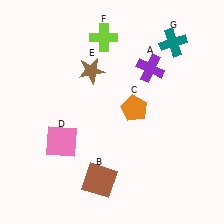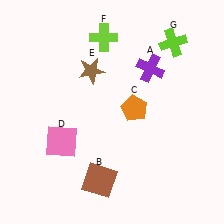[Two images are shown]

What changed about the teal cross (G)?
In Image 1, G is teal. In Image 2, it changed to lime.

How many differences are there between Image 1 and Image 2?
There is 1 difference between the two images.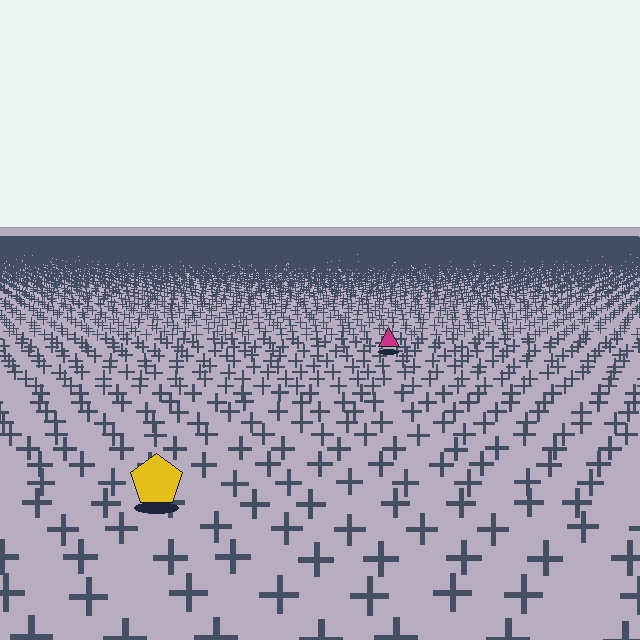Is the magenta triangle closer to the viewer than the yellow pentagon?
No. The yellow pentagon is closer — you can tell from the texture gradient: the ground texture is coarser near it.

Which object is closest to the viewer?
The yellow pentagon is closest. The texture marks near it are larger and more spread out.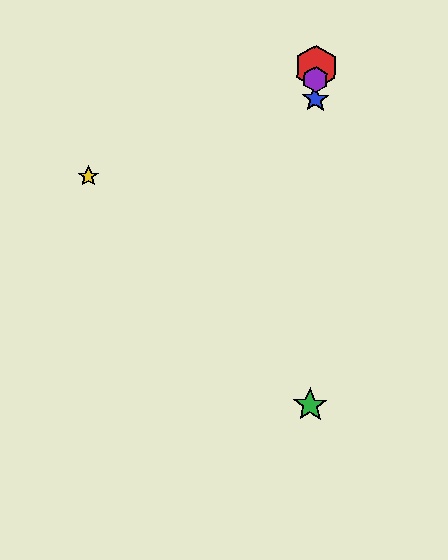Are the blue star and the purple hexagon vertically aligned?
Yes, both are at x≈315.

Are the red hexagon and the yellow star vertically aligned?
No, the red hexagon is at x≈316 and the yellow star is at x≈88.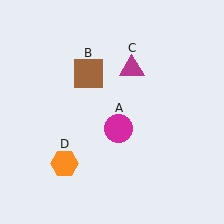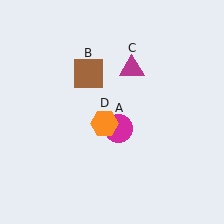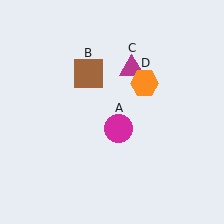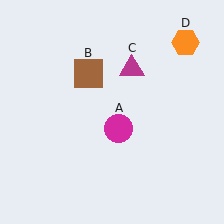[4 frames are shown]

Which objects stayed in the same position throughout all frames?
Magenta circle (object A) and brown square (object B) and magenta triangle (object C) remained stationary.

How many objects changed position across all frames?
1 object changed position: orange hexagon (object D).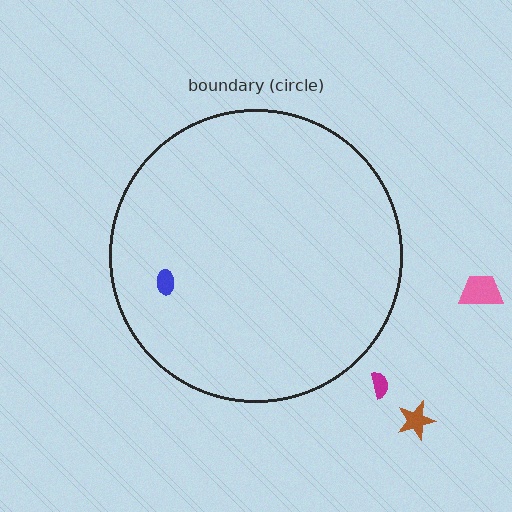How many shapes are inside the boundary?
1 inside, 3 outside.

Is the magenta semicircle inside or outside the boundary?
Outside.